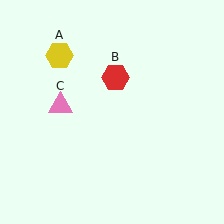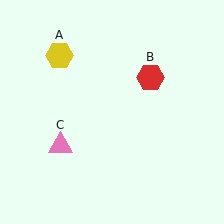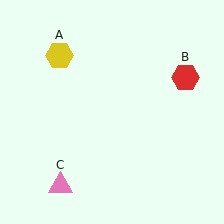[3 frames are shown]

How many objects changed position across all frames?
2 objects changed position: red hexagon (object B), pink triangle (object C).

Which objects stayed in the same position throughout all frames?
Yellow hexagon (object A) remained stationary.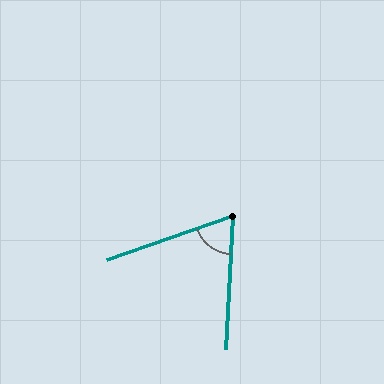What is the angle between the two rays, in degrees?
Approximately 68 degrees.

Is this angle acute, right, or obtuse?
It is acute.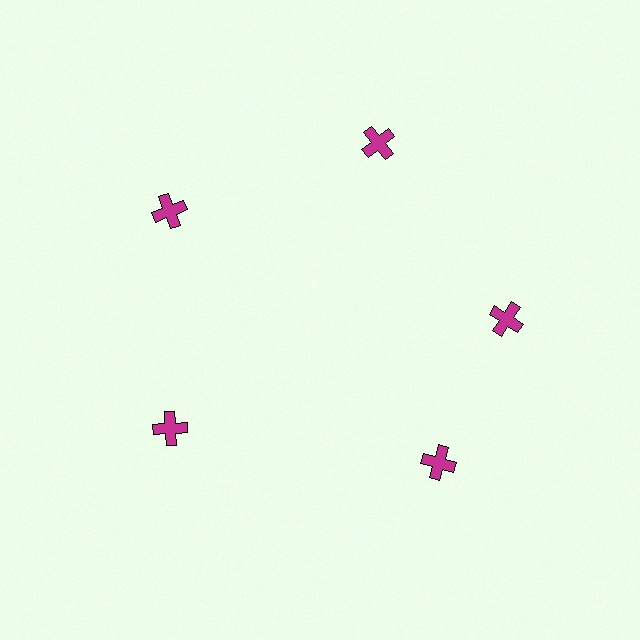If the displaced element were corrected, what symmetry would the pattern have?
It would have 5-fold rotational symmetry — the pattern would map onto itself every 72 degrees.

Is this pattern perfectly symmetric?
No. The 5 magenta crosses are arranged in a ring, but one element near the 5 o'clock position is rotated out of alignment along the ring, breaking the 5-fold rotational symmetry.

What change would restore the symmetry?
The symmetry would be restored by rotating it back into even spacing with its neighbors so that all 5 crosses sit at equal angles and equal distance from the center.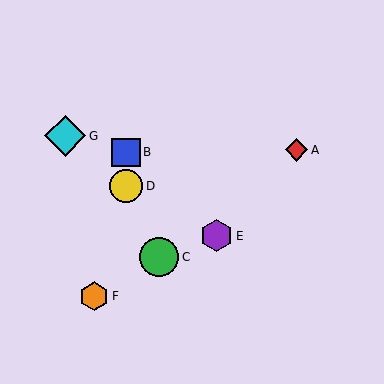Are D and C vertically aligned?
No, D is at x≈126 and C is at x≈159.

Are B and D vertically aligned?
Yes, both are at x≈126.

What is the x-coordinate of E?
Object E is at x≈217.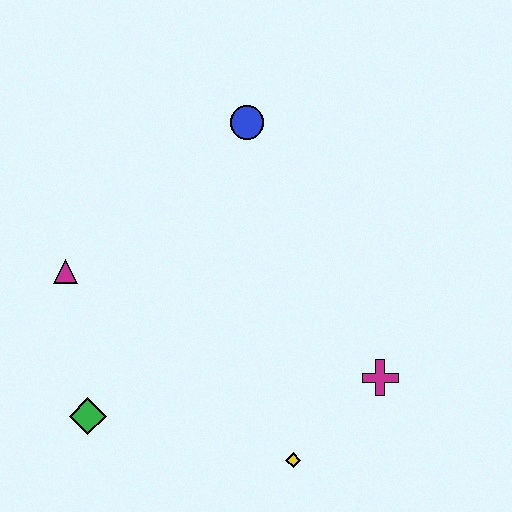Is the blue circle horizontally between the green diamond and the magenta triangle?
No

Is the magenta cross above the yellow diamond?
Yes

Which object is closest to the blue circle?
The magenta triangle is closest to the blue circle.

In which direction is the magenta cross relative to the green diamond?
The magenta cross is to the right of the green diamond.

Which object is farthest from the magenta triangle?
The magenta cross is farthest from the magenta triangle.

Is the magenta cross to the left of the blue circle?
No